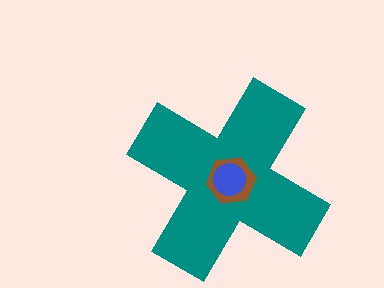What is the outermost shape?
The teal cross.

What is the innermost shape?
The blue circle.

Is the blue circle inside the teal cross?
Yes.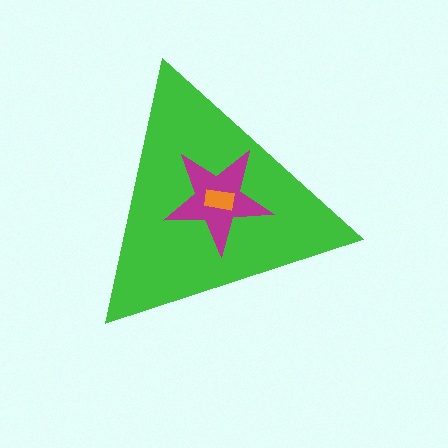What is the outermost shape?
The green triangle.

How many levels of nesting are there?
3.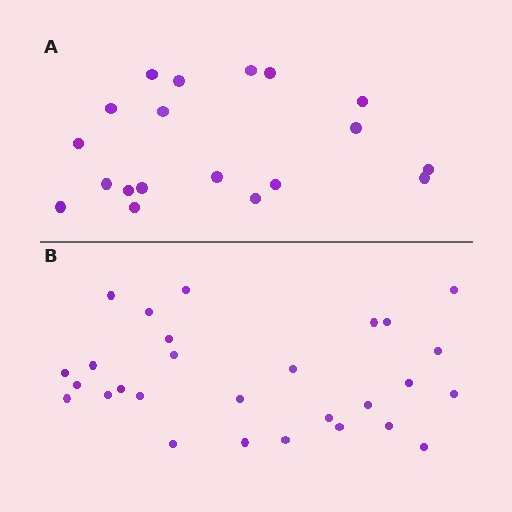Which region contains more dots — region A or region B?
Region B (the bottom region) has more dots.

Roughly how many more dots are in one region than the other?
Region B has roughly 8 or so more dots than region A.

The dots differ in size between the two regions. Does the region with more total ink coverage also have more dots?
No. Region A has more total ink coverage because its dots are larger, but region B actually contains more individual dots. Total area can be misleading — the number of items is what matters here.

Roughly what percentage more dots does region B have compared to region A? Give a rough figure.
About 45% more.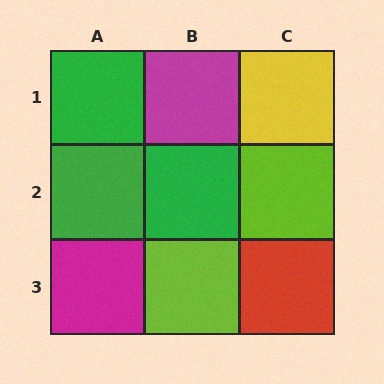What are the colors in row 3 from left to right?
Magenta, lime, red.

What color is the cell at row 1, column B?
Magenta.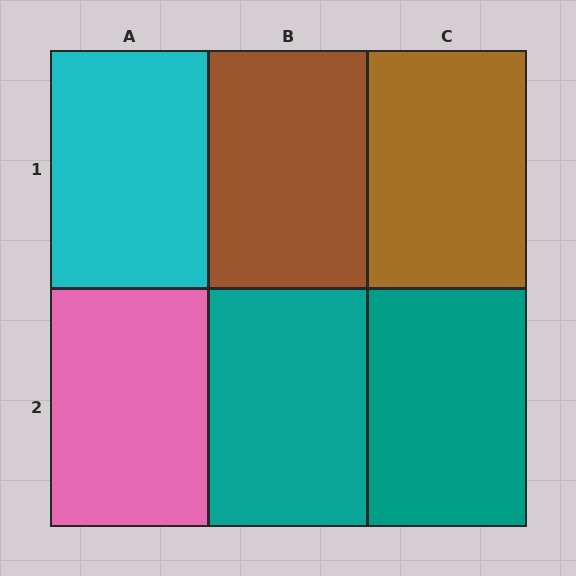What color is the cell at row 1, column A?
Cyan.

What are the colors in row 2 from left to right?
Pink, teal, teal.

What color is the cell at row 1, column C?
Brown.